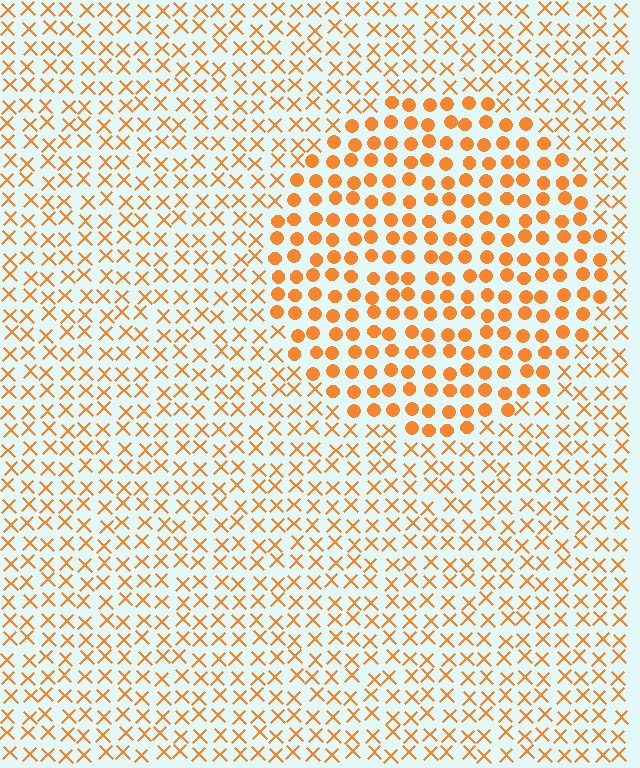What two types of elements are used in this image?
The image uses circles inside the circle region and X marks outside it.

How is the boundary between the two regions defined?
The boundary is defined by a change in element shape: circles inside vs. X marks outside. All elements share the same color and spacing.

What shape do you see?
I see a circle.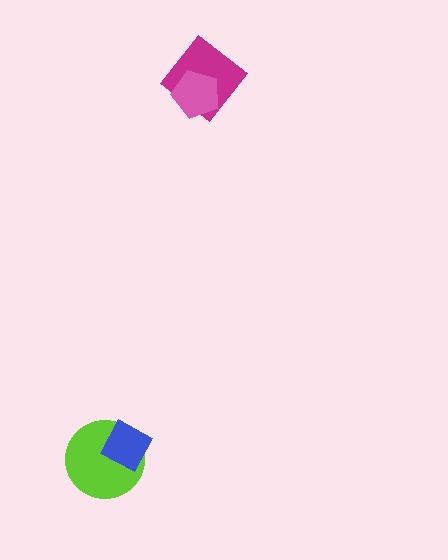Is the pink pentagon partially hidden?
No, no other shape covers it.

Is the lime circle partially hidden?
Yes, it is partially covered by another shape.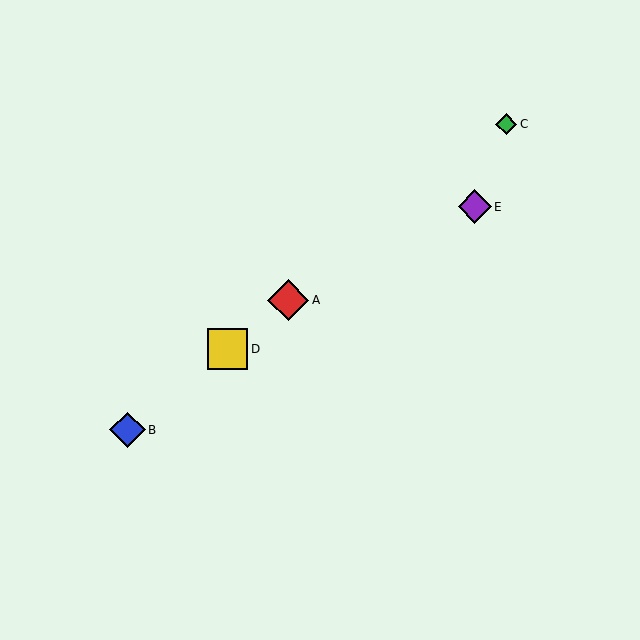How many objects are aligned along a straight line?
4 objects (A, B, C, D) are aligned along a straight line.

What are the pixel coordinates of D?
Object D is at (228, 349).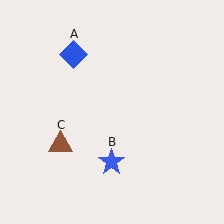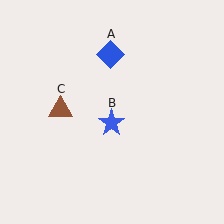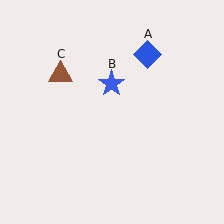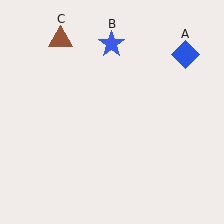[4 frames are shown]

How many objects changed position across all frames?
3 objects changed position: blue diamond (object A), blue star (object B), brown triangle (object C).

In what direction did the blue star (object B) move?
The blue star (object B) moved up.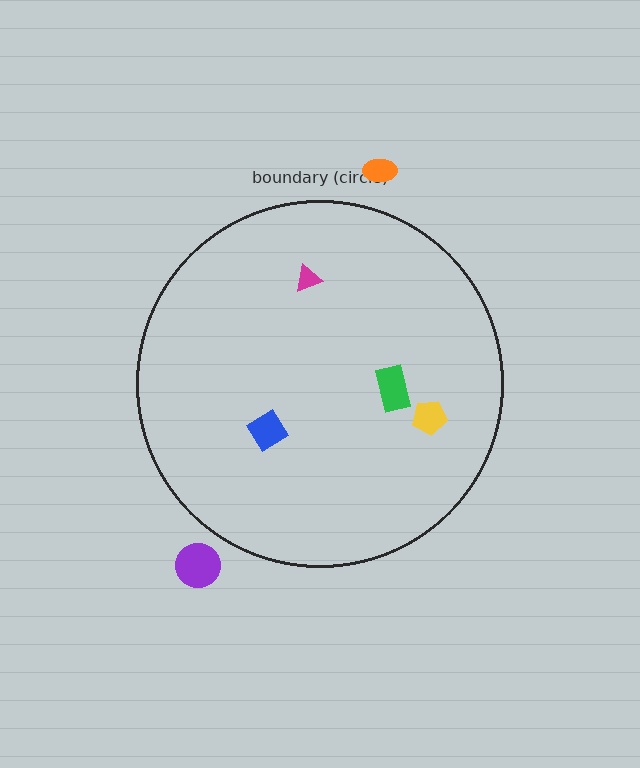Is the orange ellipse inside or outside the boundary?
Outside.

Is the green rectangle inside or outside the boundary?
Inside.